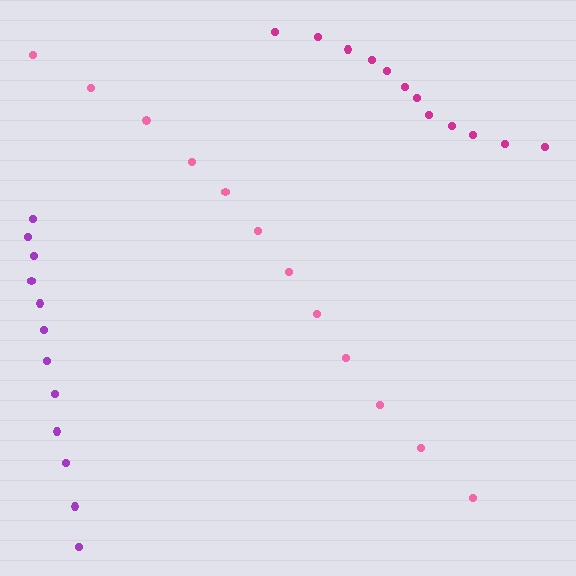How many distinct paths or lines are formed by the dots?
There are 3 distinct paths.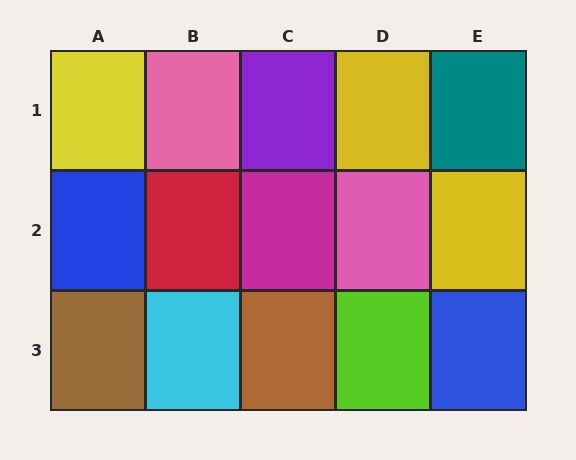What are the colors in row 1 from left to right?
Yellow, pink, purple, yellow, teal.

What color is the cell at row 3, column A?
Brown.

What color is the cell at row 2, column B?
Red.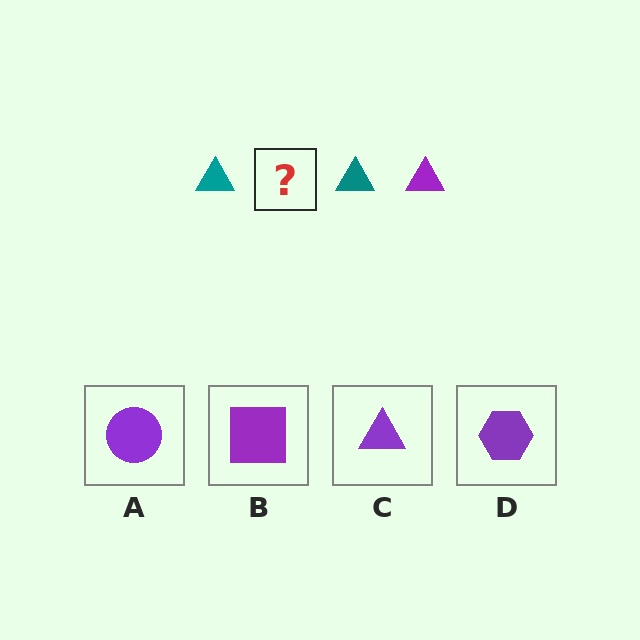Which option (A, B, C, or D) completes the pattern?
C.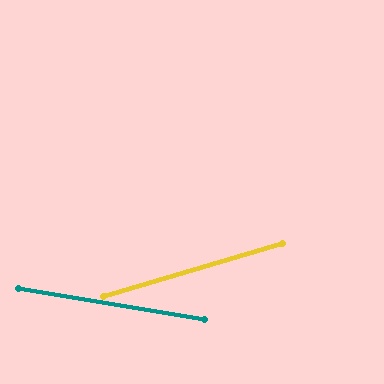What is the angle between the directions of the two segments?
Approximately 26 degrees.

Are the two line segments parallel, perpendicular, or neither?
Neither parallel nor perpendicular — they differ by about 26°.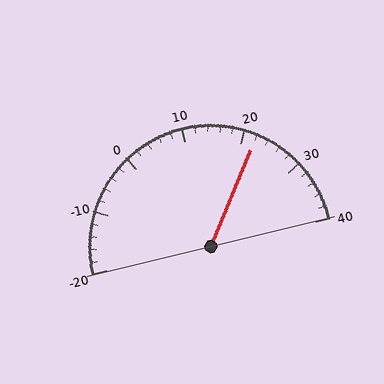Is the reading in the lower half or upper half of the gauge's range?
The reading is in the upper half of the range (-20 to 40).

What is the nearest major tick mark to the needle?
The nearest major tick mark is 20.